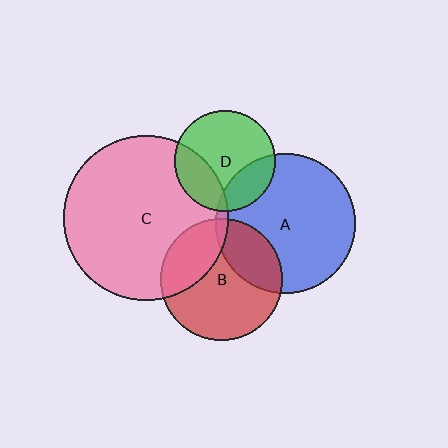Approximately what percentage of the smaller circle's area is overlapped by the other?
Approximately 5%.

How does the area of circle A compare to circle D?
Approximately 1.9 times.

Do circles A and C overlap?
Yes.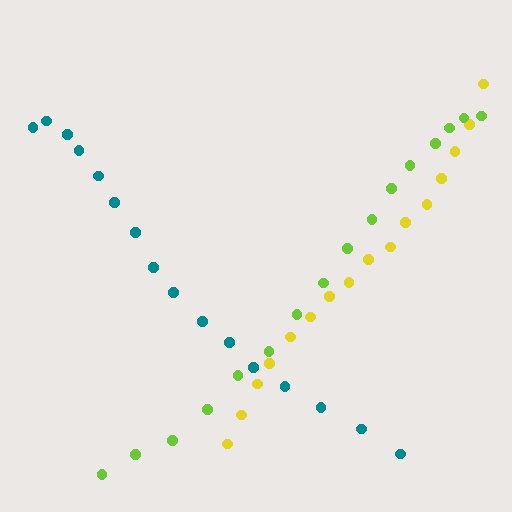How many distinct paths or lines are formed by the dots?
There are 3 distinct paths.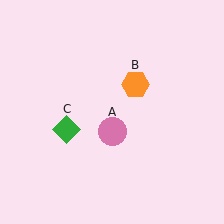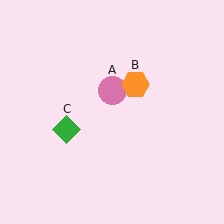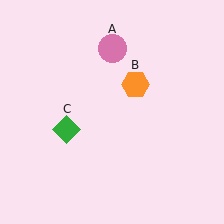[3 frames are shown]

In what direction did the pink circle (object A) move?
The pink circle (object A) moved up.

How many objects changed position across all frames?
1 object changed position: pink circle (object A).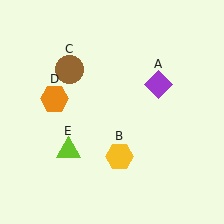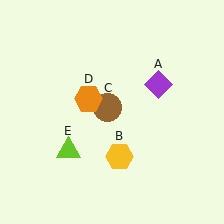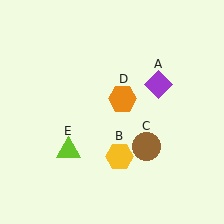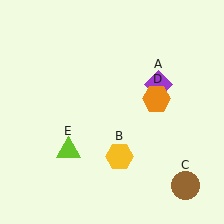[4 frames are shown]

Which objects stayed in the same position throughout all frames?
Purple diamond (object A) and yellow hexagon (object B) and lime triangle (object E) remained stationary.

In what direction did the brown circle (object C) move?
The brown circle (object C) moved down and to the right.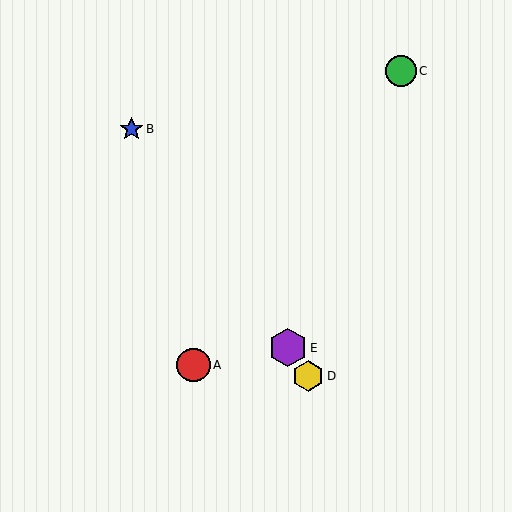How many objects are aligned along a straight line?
3 objects (B, D, E) are aligned along a straight line.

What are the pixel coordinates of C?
Object C is at (401, 71).